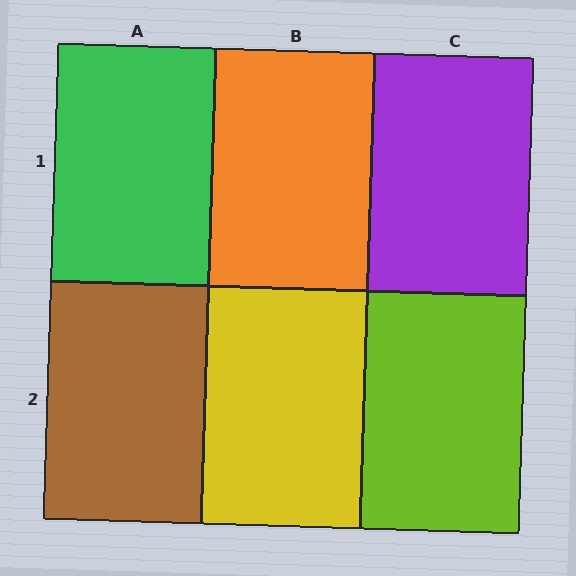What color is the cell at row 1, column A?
Green.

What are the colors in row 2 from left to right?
Brown, yellow, lime.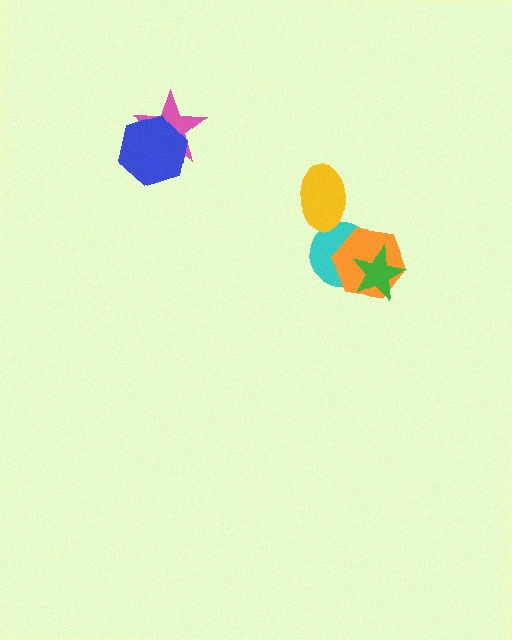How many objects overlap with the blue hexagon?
1 object overlaps with the blue hexagon.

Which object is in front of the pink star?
The blue hexagon is in front of the pink star.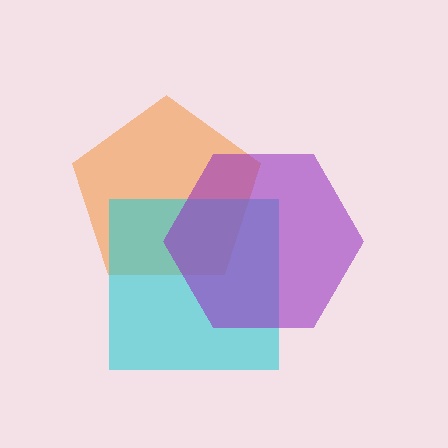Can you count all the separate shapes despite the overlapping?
Yes, there are 3 separate shapes.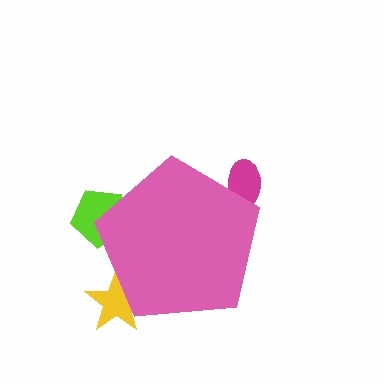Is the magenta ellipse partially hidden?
Yes, the magenta ellipse is partially hidden behind the pink pentagon.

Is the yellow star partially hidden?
Yes, the yellow star is partially hidden behind the pink pentagon.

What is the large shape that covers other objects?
A pink pentagon.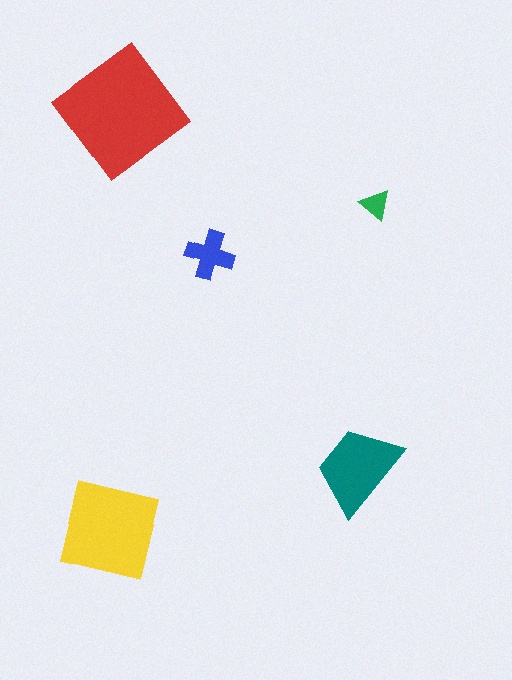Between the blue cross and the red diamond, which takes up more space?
The red diamond.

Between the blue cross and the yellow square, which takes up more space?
The yellow square.